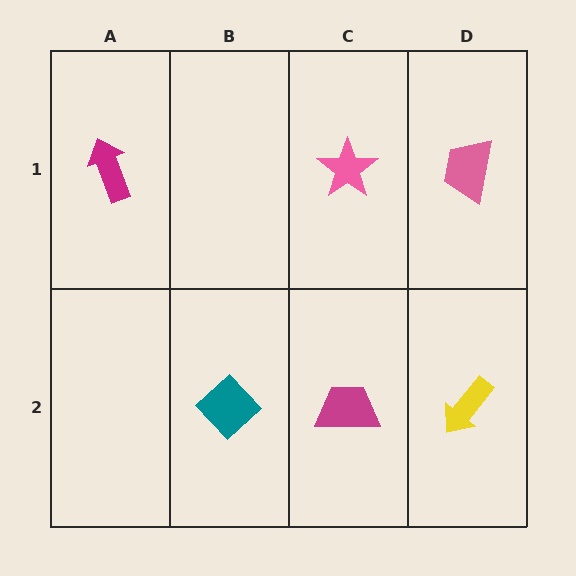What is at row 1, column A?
A magenta arrow.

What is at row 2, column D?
A yellow arrow.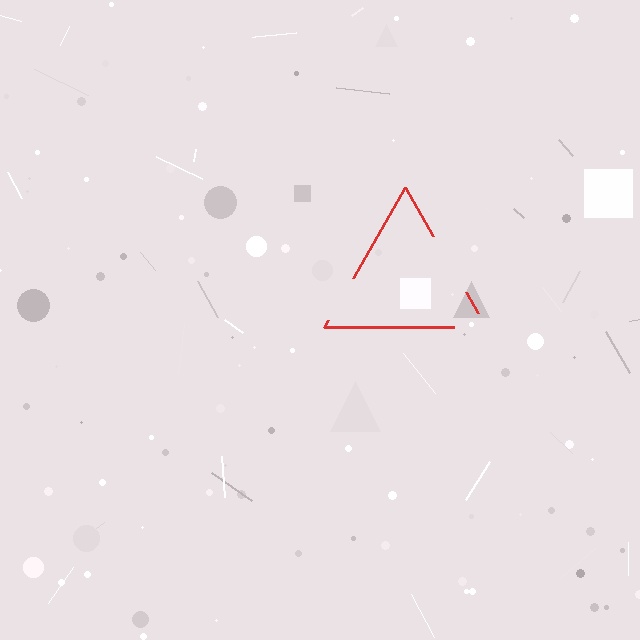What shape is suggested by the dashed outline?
The dashed outline suggests a triangle.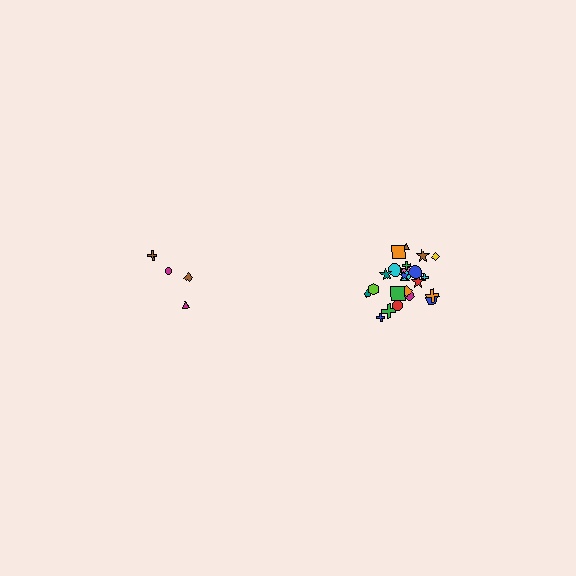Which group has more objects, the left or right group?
The right group.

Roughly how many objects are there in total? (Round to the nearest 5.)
Roughly 30 objects in total.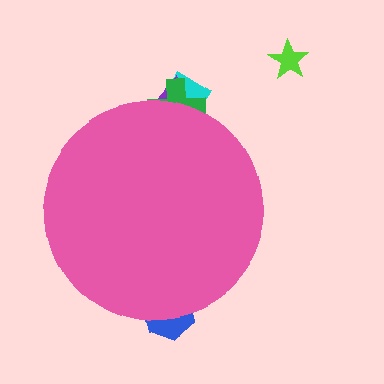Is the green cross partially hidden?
Yes, the green cross is partially hidden behind the pink circle.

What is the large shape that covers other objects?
A pink circle.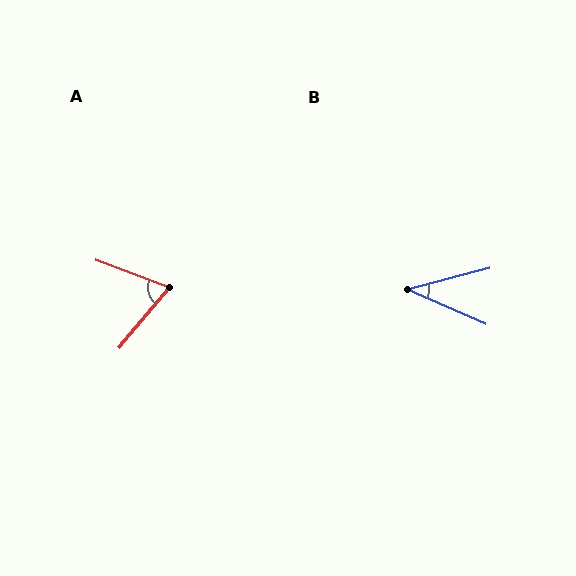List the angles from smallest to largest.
B (39°), A (71°).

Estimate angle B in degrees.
Approximately 39 degrees.